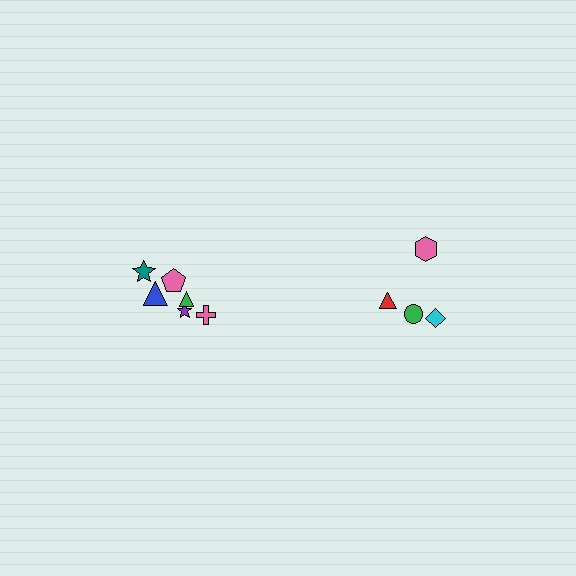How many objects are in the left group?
There are 6 objects.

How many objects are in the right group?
There are 4 objects.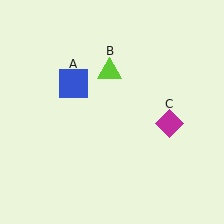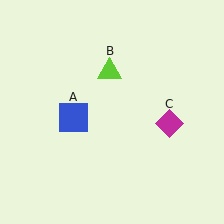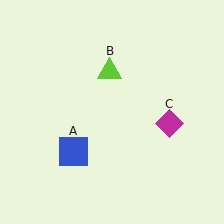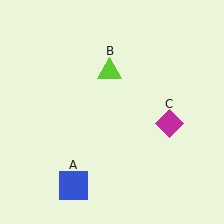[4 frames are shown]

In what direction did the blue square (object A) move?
The blue square (object A) moved down.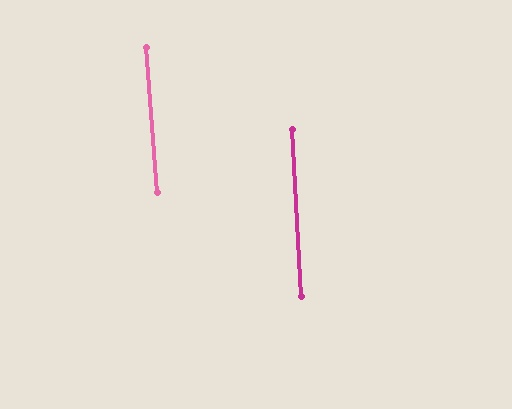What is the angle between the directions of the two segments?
Approximately 2 degrees.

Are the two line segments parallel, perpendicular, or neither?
Parallel — their directions differ by only 1.7°.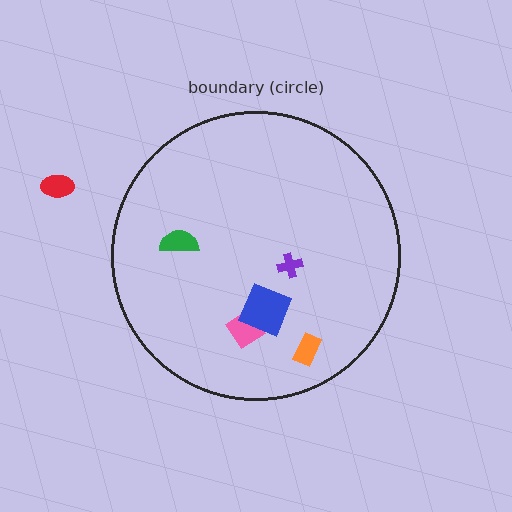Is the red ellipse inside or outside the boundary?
Outside.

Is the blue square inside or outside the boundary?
Inside.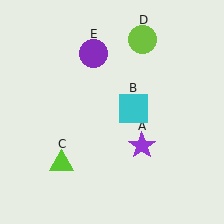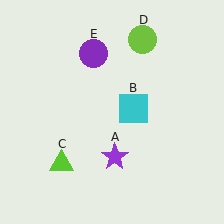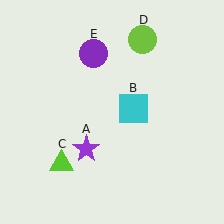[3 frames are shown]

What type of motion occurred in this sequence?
The purple star (object A) rotated clockwise around the center of the scene.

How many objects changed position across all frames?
1 object changed position: purple star (object A).